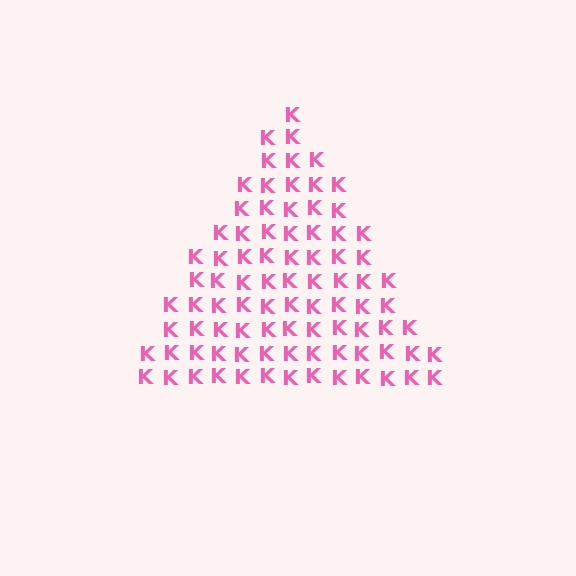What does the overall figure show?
The overall figure shows a triangle.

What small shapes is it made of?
It is made of small letter K's.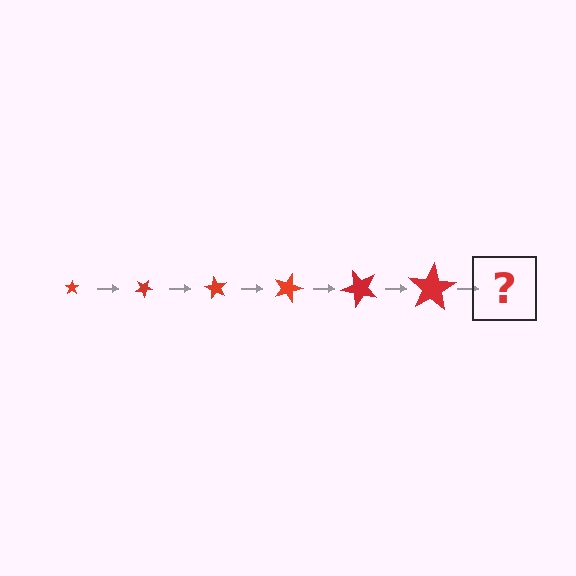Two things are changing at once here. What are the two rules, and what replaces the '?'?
The two rules are that the star grows larger each step and it rotates 30 degrees each step. The '?' should be a star, larger than the previous one and rotated 180 degrees from the start.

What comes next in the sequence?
The next element should be a star, larger than the previous one and rotated 180 degrees from the start.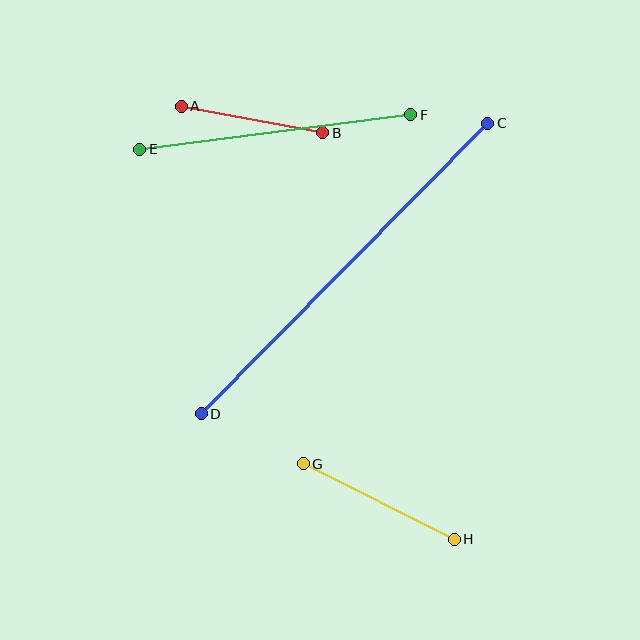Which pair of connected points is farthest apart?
Points C and D are farthest apart.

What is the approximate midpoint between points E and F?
The midpoint is at approximately (275, 132) pixels.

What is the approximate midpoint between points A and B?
The midpoint is at approximately (252, 119) pixels.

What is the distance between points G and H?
The distance is approximately 169 pixels.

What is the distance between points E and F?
The distance is approximately 273 pixels.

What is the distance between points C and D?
The distance is approximately 408 pixels.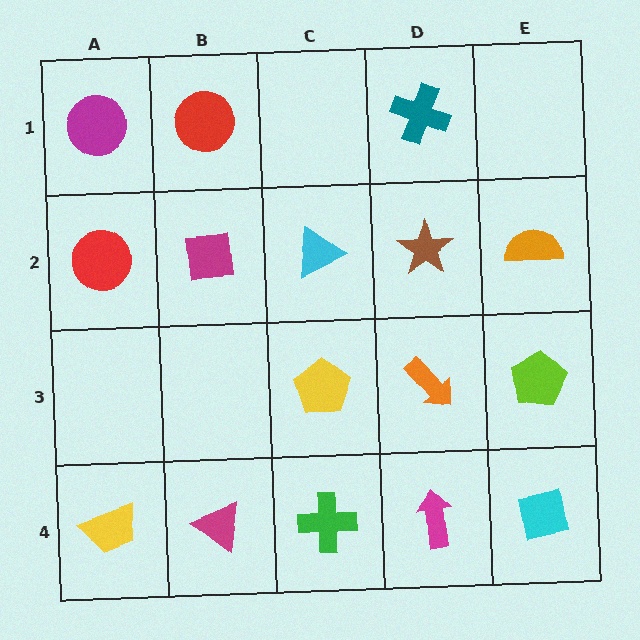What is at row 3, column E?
A lime pentagon.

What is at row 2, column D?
A brown star.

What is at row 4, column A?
A yellow trapezoid.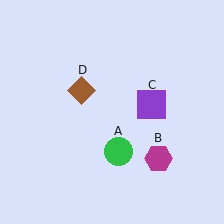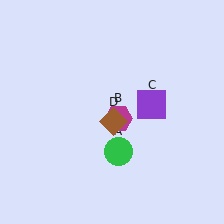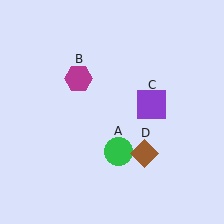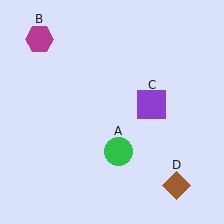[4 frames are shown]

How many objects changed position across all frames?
2 objects changed position: magenta hexagon (object B), brown diamond (object D).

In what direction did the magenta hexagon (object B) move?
The magenta hexagon (object B) moved up and to the left.